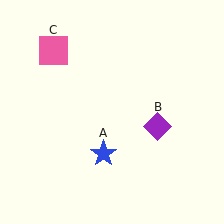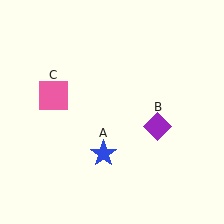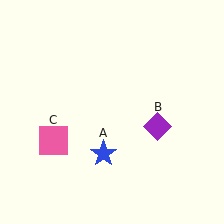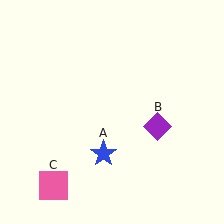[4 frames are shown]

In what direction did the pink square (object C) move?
The pink square (object C) moved down.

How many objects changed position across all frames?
1 object changed position: pink square (object C).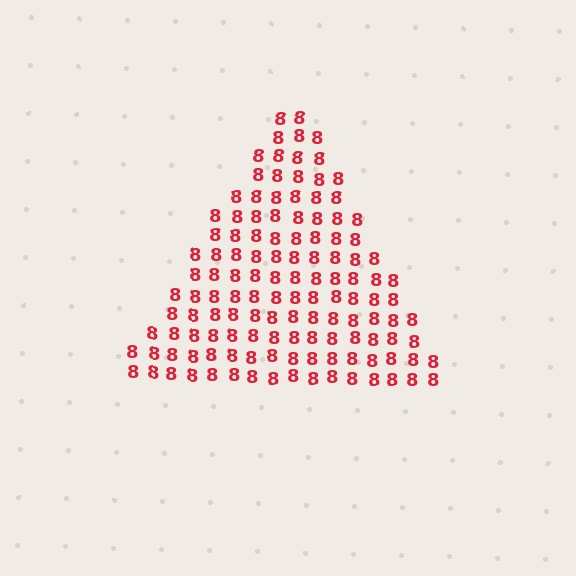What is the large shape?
The large shape is a triangle.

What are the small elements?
The small elements are digit 8's.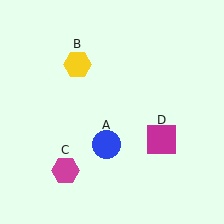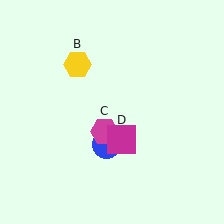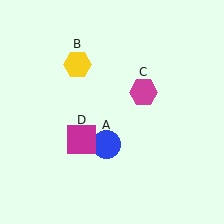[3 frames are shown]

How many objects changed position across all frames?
2 objects changed position: magenta hexagon (object C), magenta square (object D).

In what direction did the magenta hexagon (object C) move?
The magenta hexagon (object C) moved up and to the right.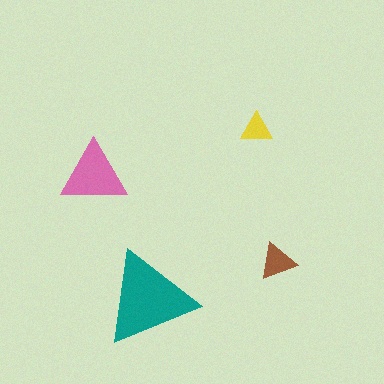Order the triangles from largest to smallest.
the teal one, the pink one, the brown one, the yellow one.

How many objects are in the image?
There are 4 objects in the image.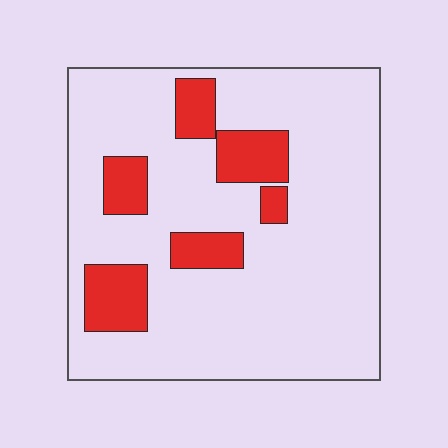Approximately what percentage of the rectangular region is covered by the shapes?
Approximately 15%.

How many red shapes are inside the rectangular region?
6.